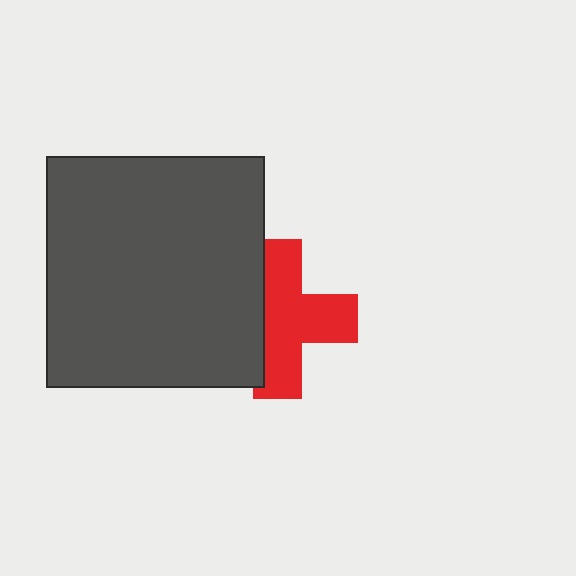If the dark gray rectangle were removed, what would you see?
You would see the complete red cross.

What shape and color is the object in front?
The object in front is a dark gray rectangle.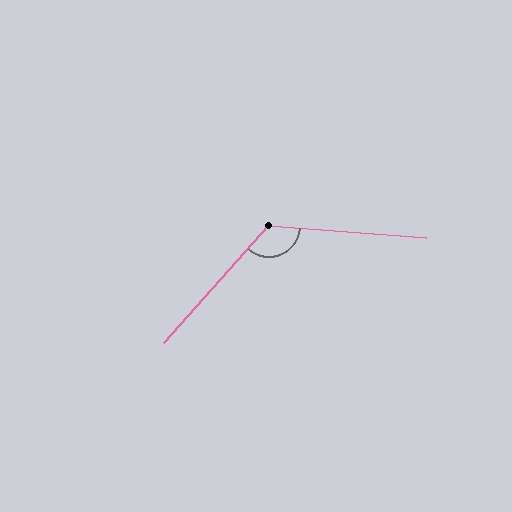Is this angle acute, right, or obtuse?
It is obtuse.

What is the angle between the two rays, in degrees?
Approximately 127 degrees.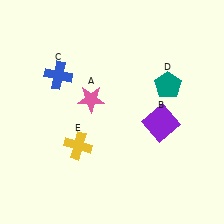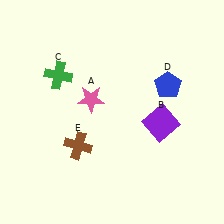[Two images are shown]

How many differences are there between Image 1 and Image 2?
There are 3 differences between the two images.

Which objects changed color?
C changed from blue to green. D changed from teal to blue. E changed from yellow to brown.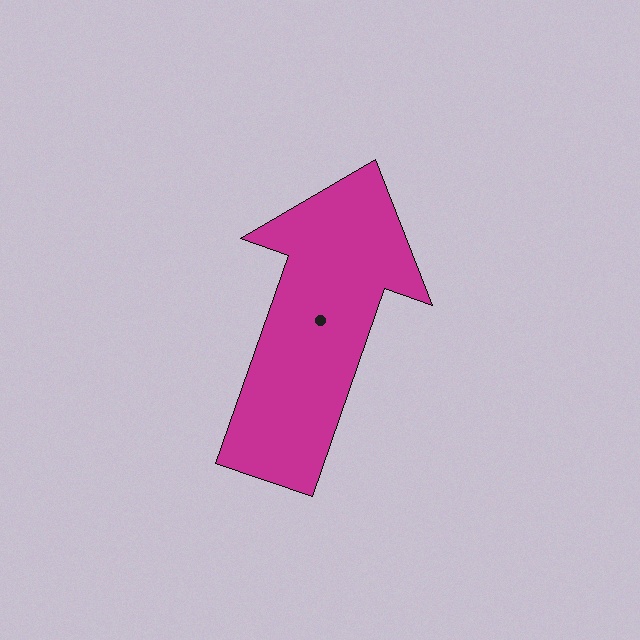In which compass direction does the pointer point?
North.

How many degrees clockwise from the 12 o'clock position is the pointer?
Approximately 19 degrees.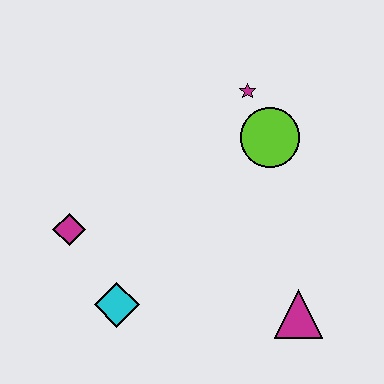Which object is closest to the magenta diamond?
The cyan diamond is closest to the magenta diamond.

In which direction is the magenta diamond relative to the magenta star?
The magenta diamond is to the left of the magenta star.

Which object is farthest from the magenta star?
The cyan diamond is farthest from the magenta star.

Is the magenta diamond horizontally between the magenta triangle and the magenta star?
No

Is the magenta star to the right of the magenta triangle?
No